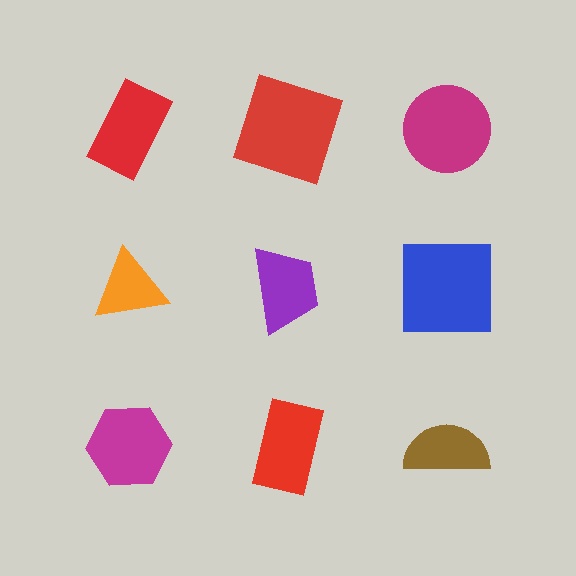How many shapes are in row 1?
3 shapes.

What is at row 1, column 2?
A red square.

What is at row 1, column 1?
A red rectangle.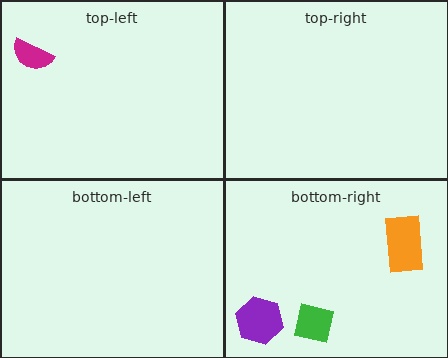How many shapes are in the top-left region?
1.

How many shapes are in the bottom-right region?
3.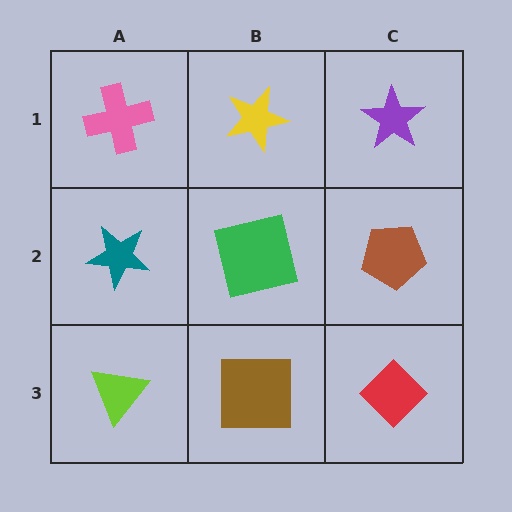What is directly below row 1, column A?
A teal star.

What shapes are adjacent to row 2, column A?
A pink cross (row 1, column A), a lime triangle (row 3, column A), a green square (row 2, column B).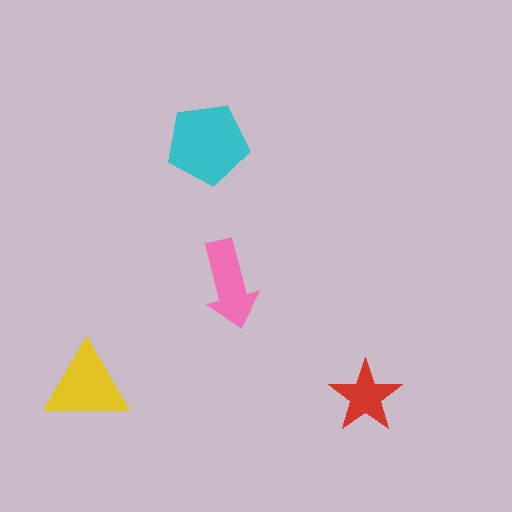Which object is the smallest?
The red star.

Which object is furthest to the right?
The red star is rightmost.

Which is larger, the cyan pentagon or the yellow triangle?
The cyan pentagon.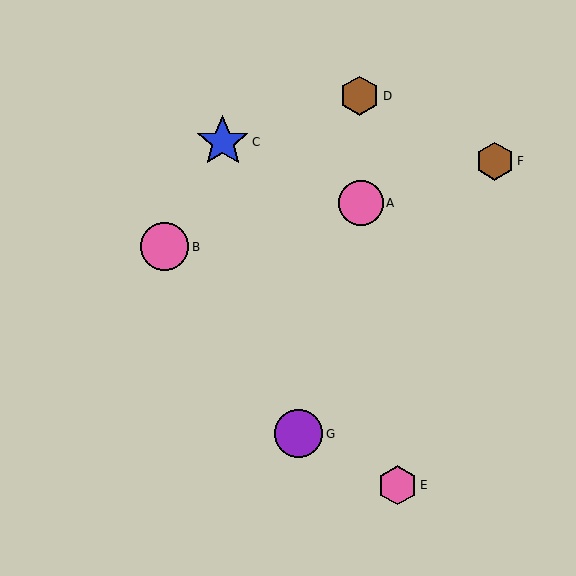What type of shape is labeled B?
Shape B is a pink circle.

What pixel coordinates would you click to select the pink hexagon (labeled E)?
Click at (398, 485) to select the pink hexagon E.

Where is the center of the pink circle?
The center of the pink circle is at (165, 247).